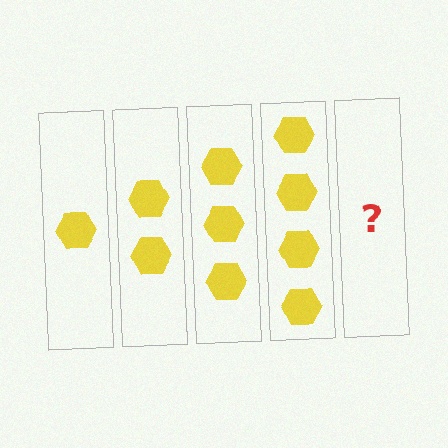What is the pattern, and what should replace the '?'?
The pattern is that each step adds one more hexagon. The '?' should be 5 hexagons.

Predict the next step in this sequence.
The next step is 5 hexagons.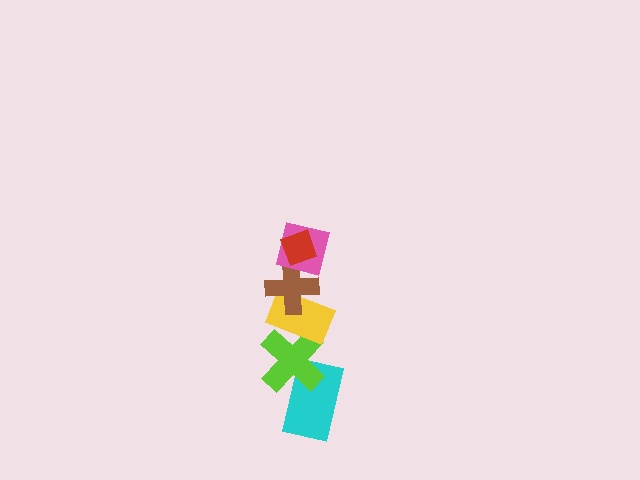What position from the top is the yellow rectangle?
The yellow rectangle is 4th from the top.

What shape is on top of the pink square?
The red diamond is on top of the pink square.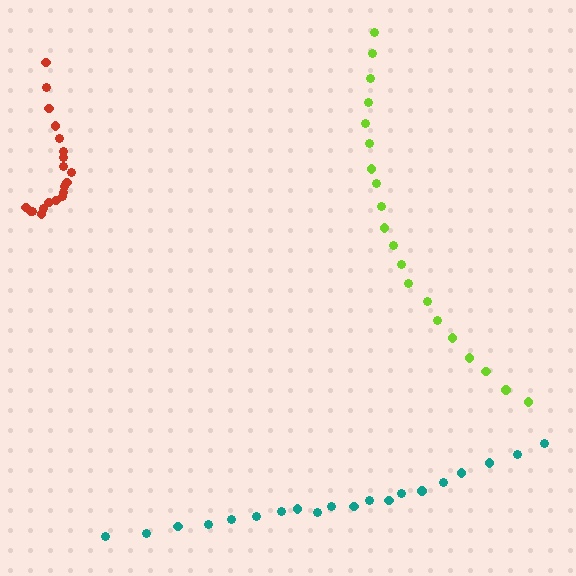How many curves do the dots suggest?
There are 3 distinct paths.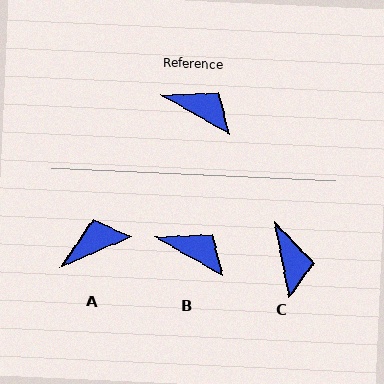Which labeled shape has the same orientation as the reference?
B.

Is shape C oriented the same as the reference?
No, it is off by about 50 degrees.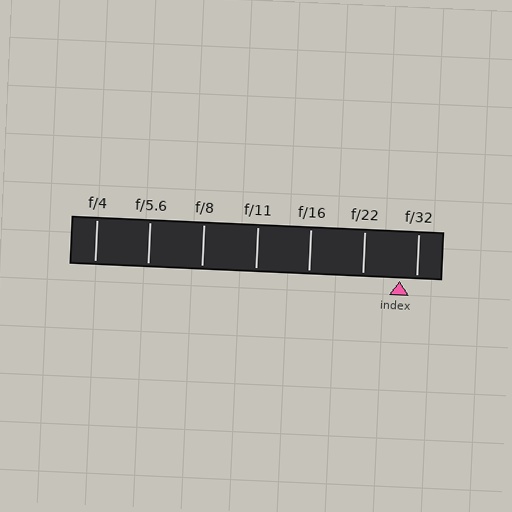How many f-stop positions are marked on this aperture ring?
There are 7 f-stop positions marked.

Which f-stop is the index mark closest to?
The index mark is closest to f/32.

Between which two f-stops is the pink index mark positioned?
The index mark is between f/22 and f/32.